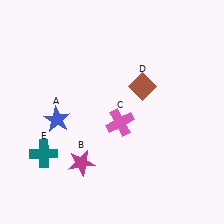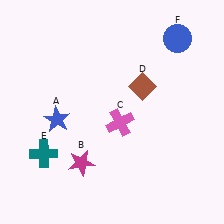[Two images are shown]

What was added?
A blue circle (F) was added in Image 2.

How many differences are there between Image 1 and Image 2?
There is 1 difference between the two images.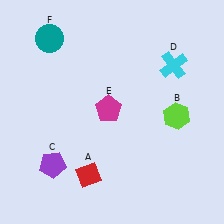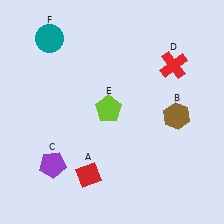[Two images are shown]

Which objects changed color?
B changed from lime to brown. D changed from cyan to red. E changed from magenta to lime.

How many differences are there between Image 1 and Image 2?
There are 3 differences between the two images.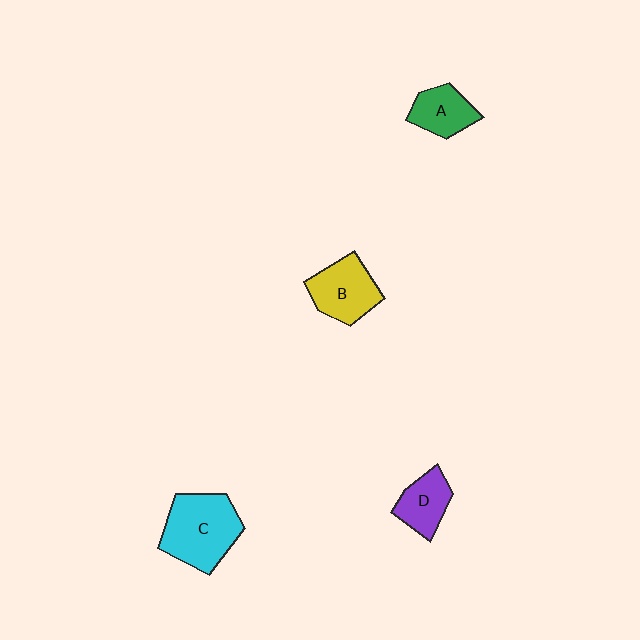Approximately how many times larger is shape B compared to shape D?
Approximately 1.3 times.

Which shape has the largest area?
Shape C (cyan).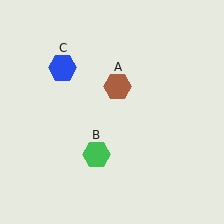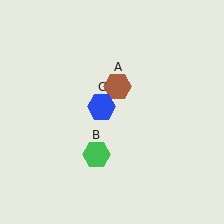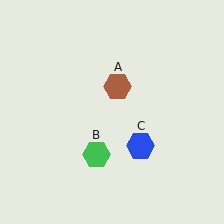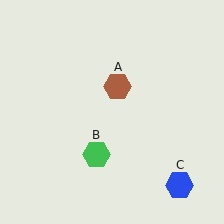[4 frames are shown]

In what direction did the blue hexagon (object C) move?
The blue hexagon (object C) moved down and to the right.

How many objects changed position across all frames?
1 object changed position: blue hexagon (object C).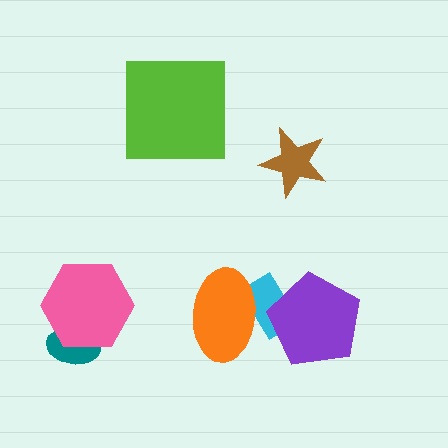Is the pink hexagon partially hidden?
No, no other shape covers it.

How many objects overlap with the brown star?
0 objects overlap with the brown star.